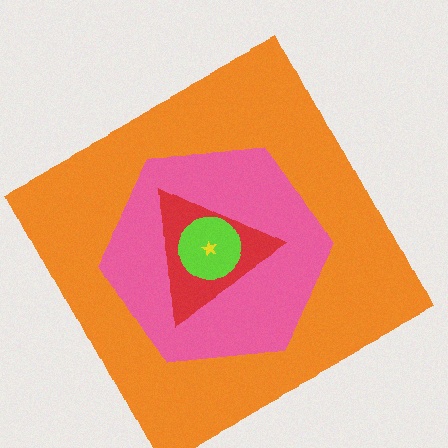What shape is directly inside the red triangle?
The lime circle.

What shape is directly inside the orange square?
The pink hexagon.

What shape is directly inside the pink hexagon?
The red triangle.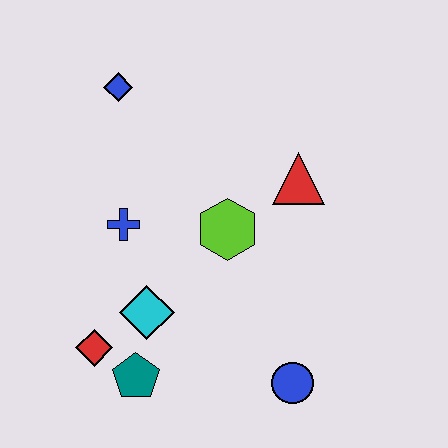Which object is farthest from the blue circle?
The blue diamond is farthest from the blue circle.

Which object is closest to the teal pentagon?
The red diamond is closest to the teal pentagon.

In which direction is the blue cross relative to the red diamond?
The blue cross is above the red diamond.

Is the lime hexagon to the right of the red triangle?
No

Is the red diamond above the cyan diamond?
No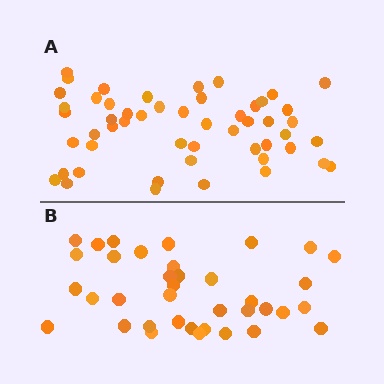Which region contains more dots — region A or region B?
Region A (the top region) has more dots.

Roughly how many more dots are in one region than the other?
Region A has approximately 15 more dots than region B.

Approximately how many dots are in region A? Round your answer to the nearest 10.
About 50 dots. (The exact count is 52, which rounds to 50.)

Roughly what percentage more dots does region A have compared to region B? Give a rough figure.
About 40% more.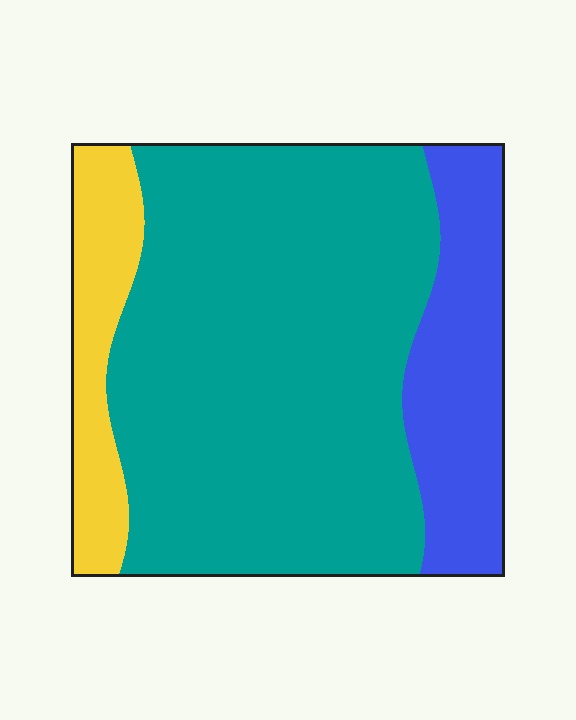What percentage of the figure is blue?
Blue takes up between a sixth and a third of the figure.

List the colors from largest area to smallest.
From largest to smallest: teal, blue, yellow.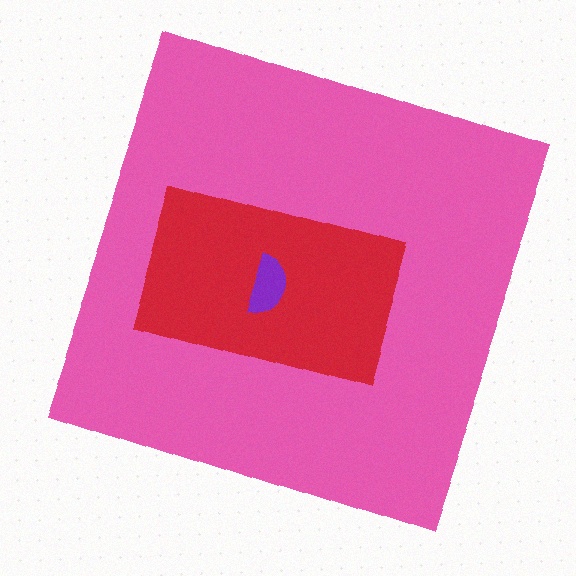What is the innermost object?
The purple semicircle.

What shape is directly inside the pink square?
The red rectangle.